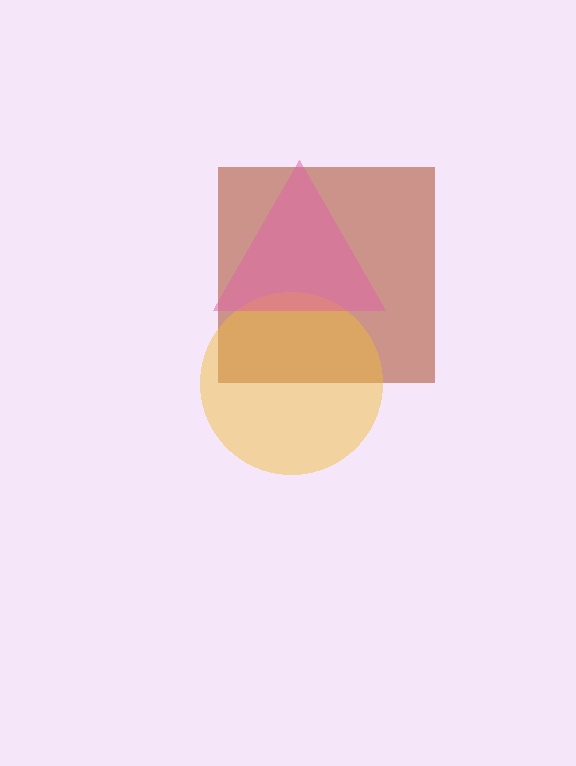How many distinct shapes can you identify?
There are 3 distinct shapes: a brown square, a yellow circle, a pink triangle.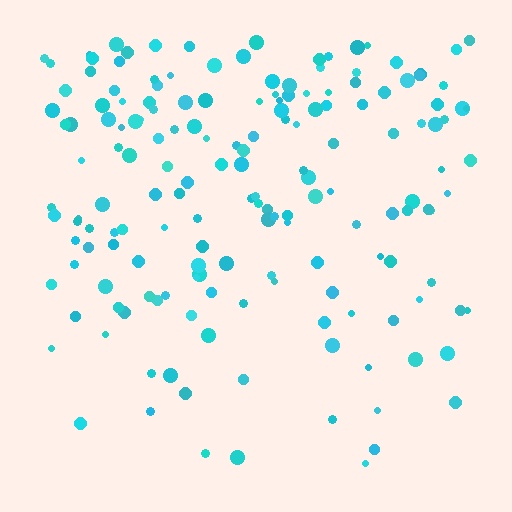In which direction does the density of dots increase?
From bottom to top, with the top side densest.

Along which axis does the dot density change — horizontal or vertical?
Vertical.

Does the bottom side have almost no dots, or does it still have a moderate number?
Still a moderate number, just noticeably fewer than the top.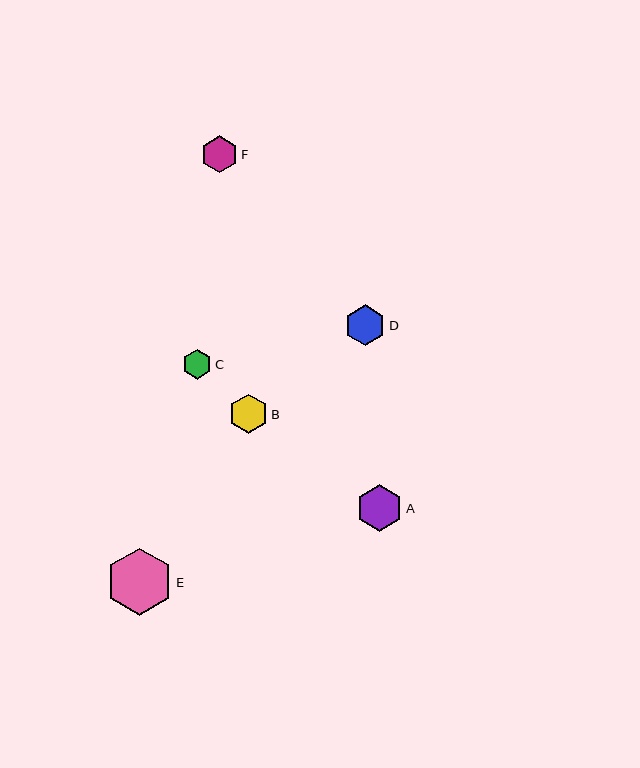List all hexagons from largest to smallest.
From largest to smallest: E, A, D, B, F, C.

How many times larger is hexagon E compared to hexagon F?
Hexagon E is approximately 1.8 times the size of hexagon F.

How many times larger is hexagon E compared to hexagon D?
Hexagon E is approximately 1.6 times the size of hexagon D.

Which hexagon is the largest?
Hexagon E is the largest with a size of approximately 67 pixels.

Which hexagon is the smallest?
Hexagon C is the smallest with a size of approximately 30 pixels.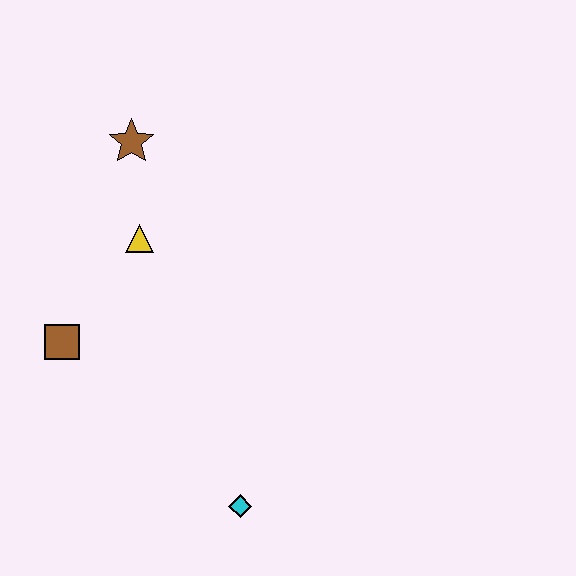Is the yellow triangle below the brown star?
Yes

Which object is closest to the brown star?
The yellow triangle is closest to the brown star.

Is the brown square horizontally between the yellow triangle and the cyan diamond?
No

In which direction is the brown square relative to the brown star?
The brown square is below the brown star.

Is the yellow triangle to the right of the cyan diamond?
No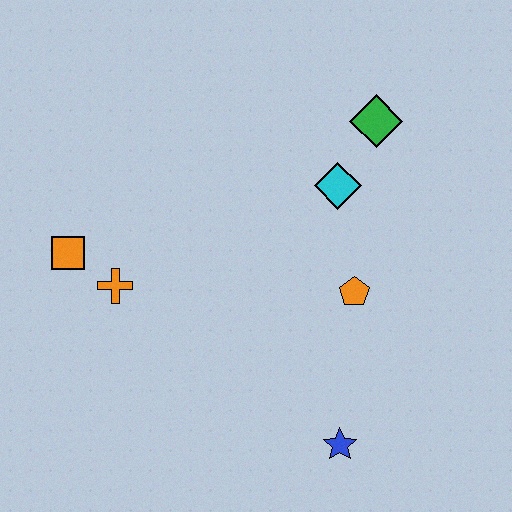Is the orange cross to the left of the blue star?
Yes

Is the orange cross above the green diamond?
No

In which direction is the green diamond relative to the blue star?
The green diamond is above the blue star.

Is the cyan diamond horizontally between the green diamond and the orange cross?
Yes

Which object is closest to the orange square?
The orange cross is closest to the orange square.